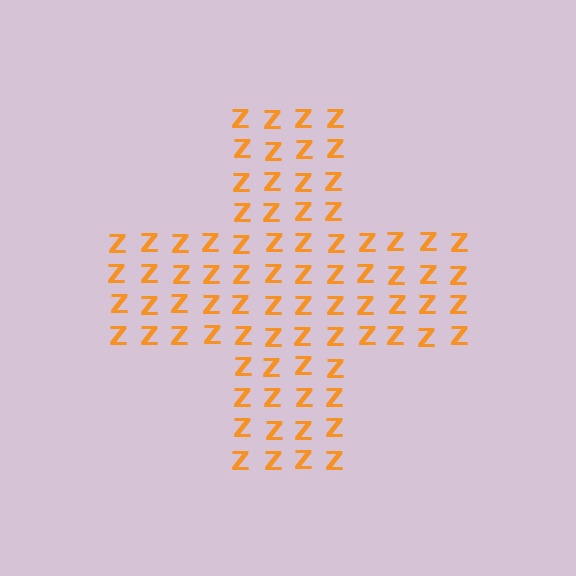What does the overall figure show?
The overall figure shows a cross.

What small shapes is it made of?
It is made of small letter Z's.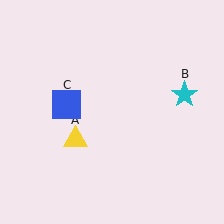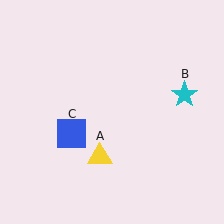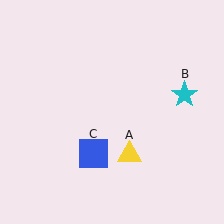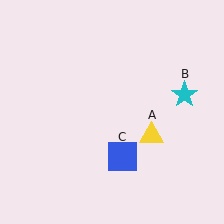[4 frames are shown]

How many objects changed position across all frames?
2 objects changed position: yellow triangle (object A), blue square (object C).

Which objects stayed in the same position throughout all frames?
Cyan star (object B) remained stationary.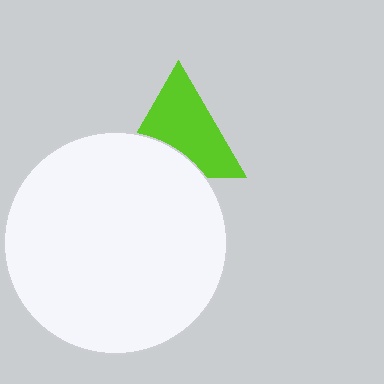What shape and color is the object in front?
The object in front is a white circle.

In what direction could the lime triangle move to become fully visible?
The lime triangle could move up. That would shift it out from behind the white circle entirely.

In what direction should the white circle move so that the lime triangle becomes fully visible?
The white circle should move down. That is the shortest direction to clear the overlap and leave the lime triangle fully visible.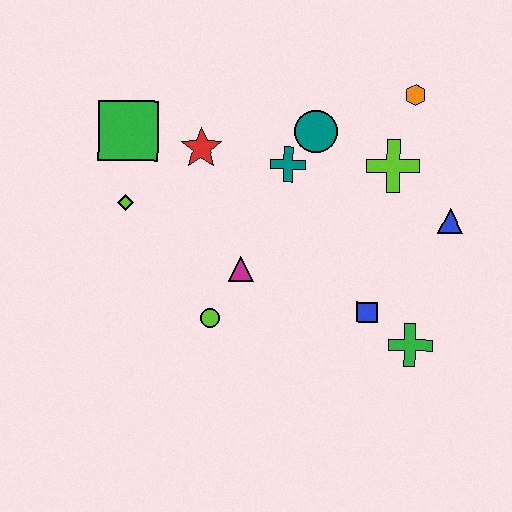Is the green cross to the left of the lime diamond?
No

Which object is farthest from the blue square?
The green square is farthest from the blue square.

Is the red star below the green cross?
No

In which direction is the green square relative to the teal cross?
The green square is to the left of the teal cross.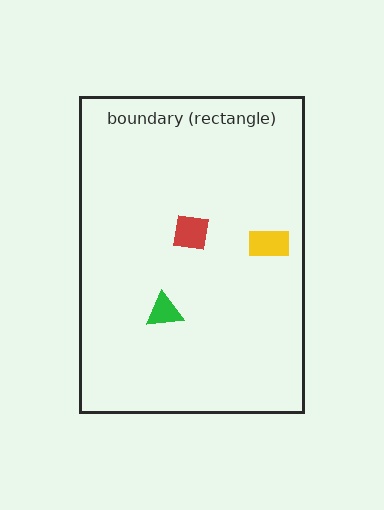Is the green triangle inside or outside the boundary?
Inside.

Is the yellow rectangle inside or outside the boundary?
Inside.